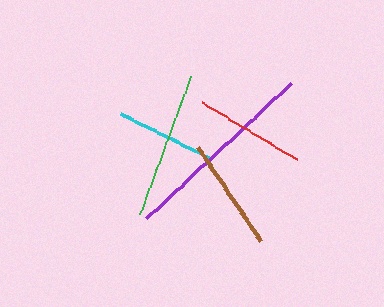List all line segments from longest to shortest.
From longest to shortest: purple, green, brown, red, cyan.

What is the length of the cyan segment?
The cyan segment is approximately 101 pixels long.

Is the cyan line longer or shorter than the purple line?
The purple line is longer than the cyan line.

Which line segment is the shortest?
The cyan line is the shortest at approximately 101 pixels.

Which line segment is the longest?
The purple line is the longest at approximately 198 pixels.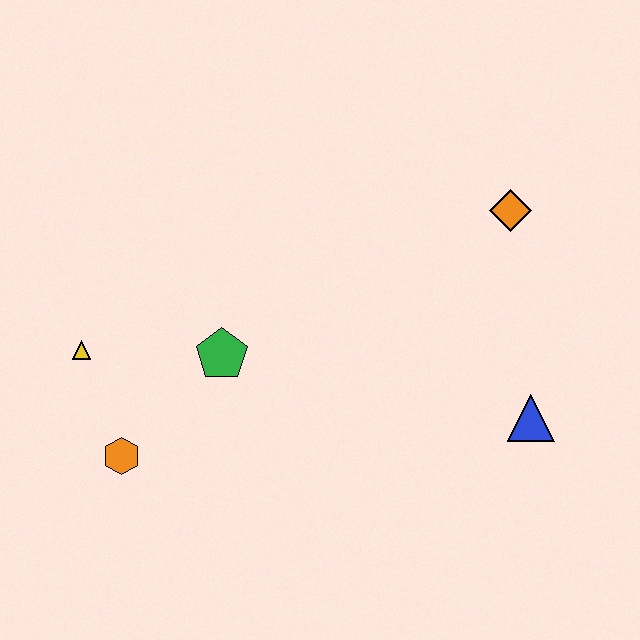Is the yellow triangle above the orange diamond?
No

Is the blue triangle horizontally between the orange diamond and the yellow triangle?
No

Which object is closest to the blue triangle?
The orange diamond is closest to the blue triangle.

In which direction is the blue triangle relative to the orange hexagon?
The blue triangle is to the right of the orange hexagon.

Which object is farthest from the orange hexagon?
The orange diamond is farthest from the orange hexagon.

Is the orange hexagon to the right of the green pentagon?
No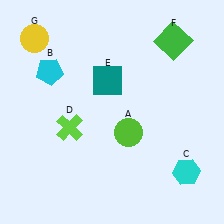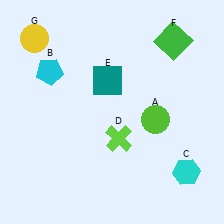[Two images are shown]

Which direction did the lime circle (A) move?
The lime circle (A) moved right.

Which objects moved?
The objects that moved are: the lime circle (A), the lime cross (D).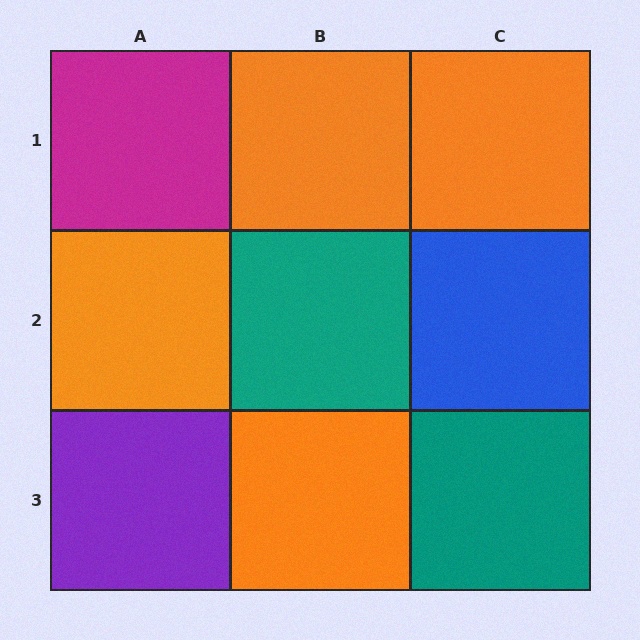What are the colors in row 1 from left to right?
Magenta, orange, orange.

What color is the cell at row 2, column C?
Blue.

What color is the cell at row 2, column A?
Orange.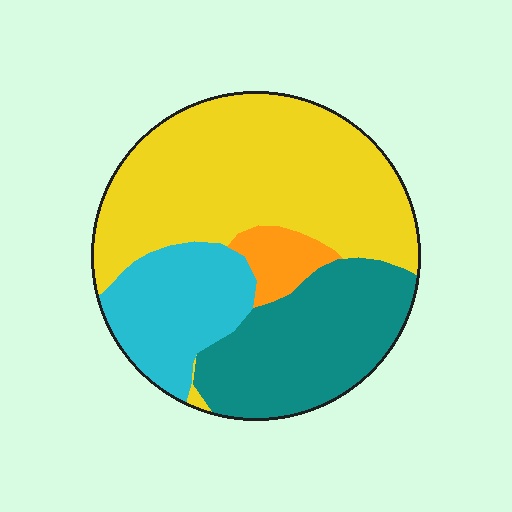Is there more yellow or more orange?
Yellow.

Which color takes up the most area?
Yellow, at roughly 50%.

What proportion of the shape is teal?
Teal covers about 25% of the shape.